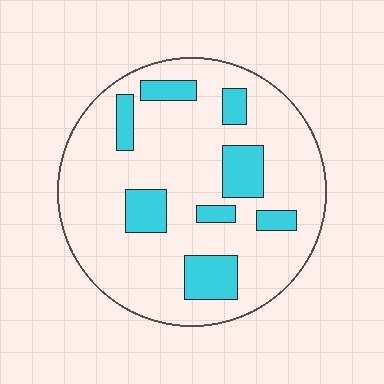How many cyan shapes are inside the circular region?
8.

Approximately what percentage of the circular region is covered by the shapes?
Approximately 20%.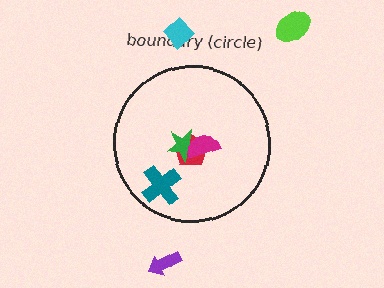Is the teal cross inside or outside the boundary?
Inside.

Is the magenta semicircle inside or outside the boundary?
Inside.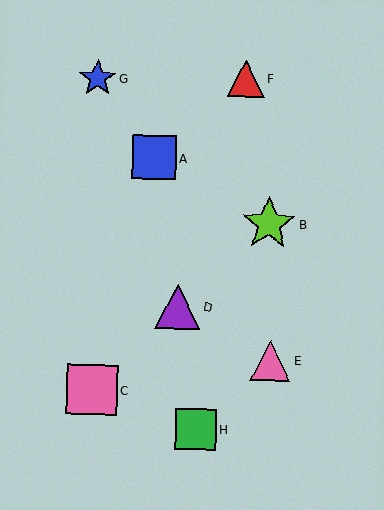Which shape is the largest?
The lime star (labeled B) is the largest.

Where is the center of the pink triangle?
The center of the pink triangle is at (270, 360).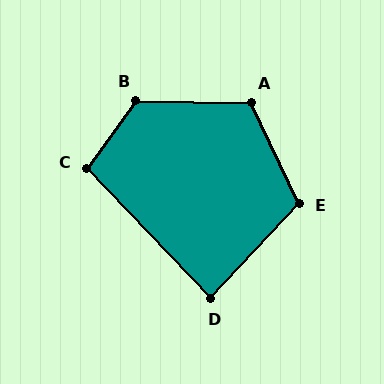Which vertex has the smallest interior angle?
D, at approximately 87 degrees.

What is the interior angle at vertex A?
Approximately 116 degrees (obtuse).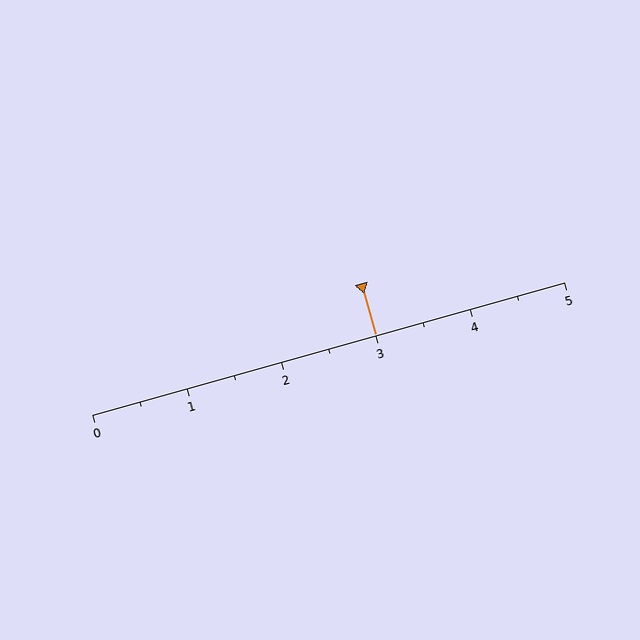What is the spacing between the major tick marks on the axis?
The major ticks are spaced 1 apart.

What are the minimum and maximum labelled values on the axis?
The axis runs from 0 to 5.